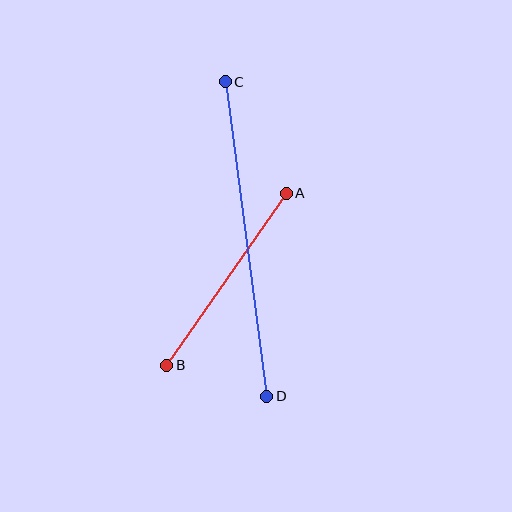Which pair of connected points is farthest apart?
Points C and D are farthest apart.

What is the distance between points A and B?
The distance is approximately 209 pixels.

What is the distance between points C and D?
The distance is approximately 317 pixels.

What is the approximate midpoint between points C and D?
The midpoint is at approximately (246, 239) pixels.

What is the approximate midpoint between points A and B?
The midpoint is at approximately (226, 279) pixels.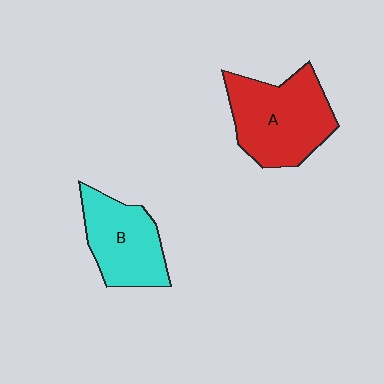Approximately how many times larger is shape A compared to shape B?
Approximately 1.3 times.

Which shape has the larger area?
Shape A (red).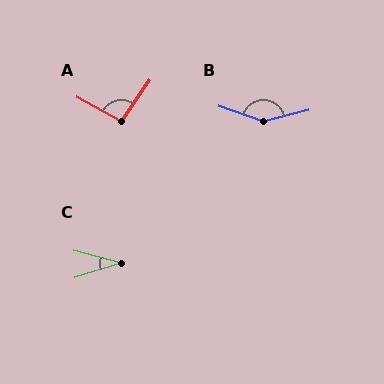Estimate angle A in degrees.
Approximately 95 degrees.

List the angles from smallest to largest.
C (33°), A (95°), B (147°).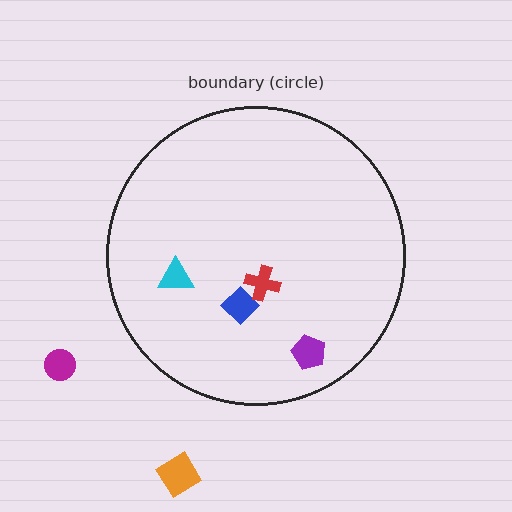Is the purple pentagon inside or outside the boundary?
Inside.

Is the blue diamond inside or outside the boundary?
Inside.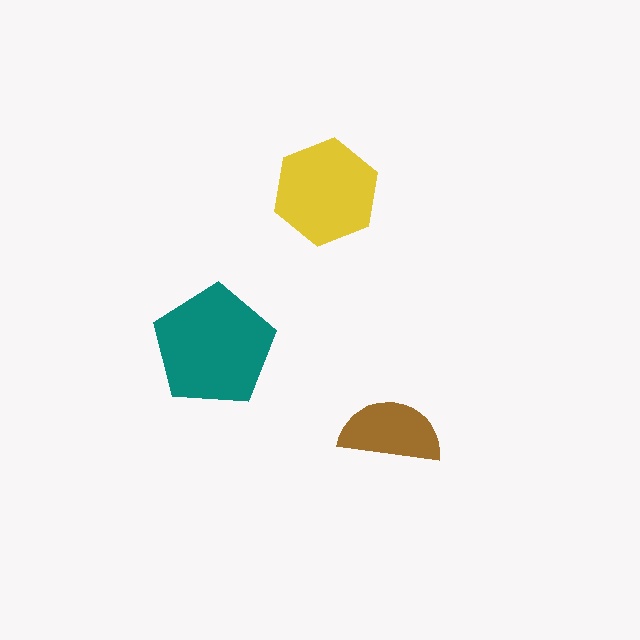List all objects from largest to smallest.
The teal pentagon, the yellow hexagon, the brown semicircle.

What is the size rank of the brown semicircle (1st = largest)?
3rd.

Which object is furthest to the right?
The brown semicircle is rightmost.